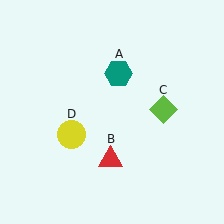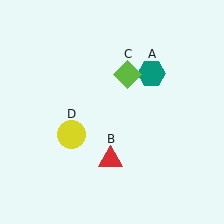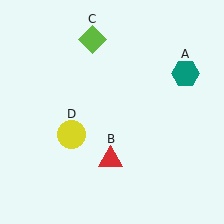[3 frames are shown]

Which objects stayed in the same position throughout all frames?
Red triangle (object B) and yellow circle (object D) remained stationary.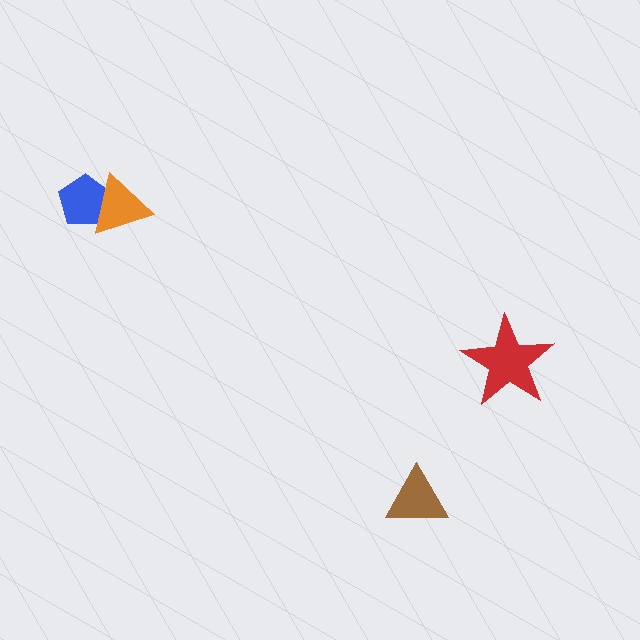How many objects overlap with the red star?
0 objects overlap with the red star.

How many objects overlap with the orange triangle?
1 object overlaps with the orange triangle.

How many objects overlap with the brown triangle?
0 objects overlap with the brown triangle.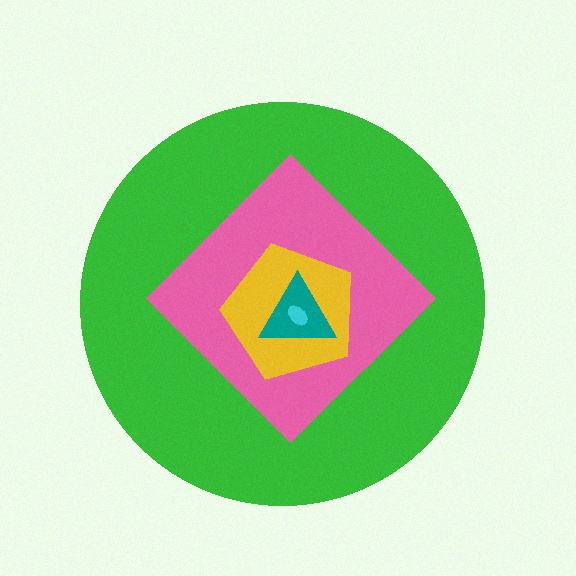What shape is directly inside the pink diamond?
The yellow pentagon.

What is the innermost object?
The cyan ellipse.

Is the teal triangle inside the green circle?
Yes.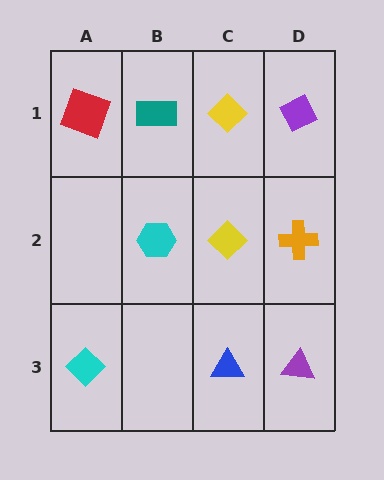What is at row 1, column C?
A yellow diamond.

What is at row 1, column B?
A teal rectangle.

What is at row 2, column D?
An orange cross.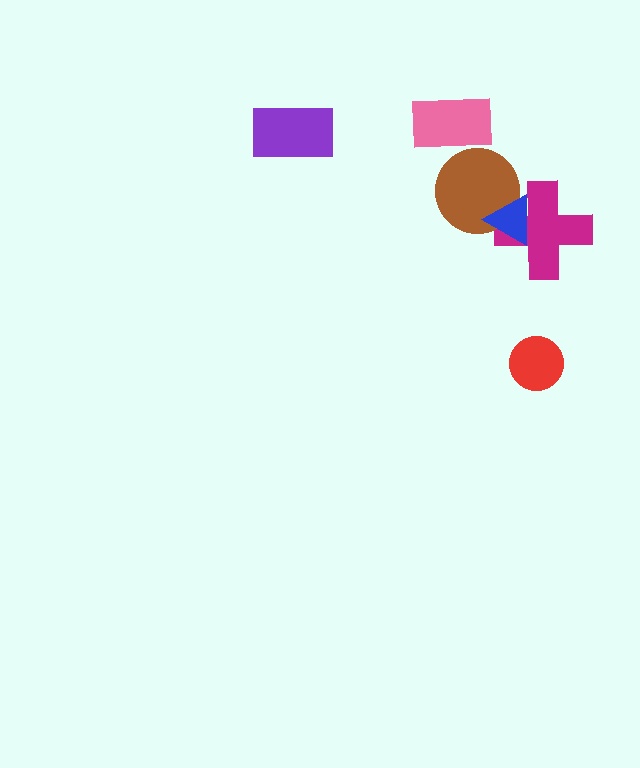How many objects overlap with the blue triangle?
2 objects overlap with the blue triangle.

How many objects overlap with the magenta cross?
2 objects overlap with the magenta cross.